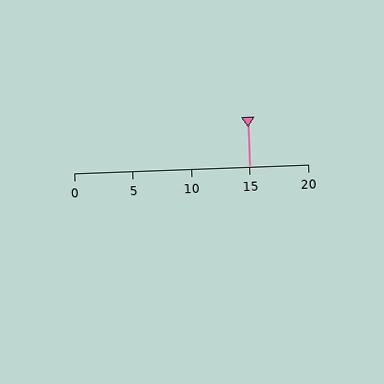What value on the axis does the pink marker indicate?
The marker indicates approximately 15.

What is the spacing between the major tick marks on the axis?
The major ticks are spaced 5 apart.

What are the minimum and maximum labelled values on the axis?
The axis runs from 0 to 20.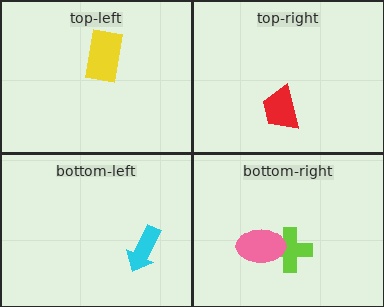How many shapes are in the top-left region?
1.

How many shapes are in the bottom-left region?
1.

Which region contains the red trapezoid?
The top-right region.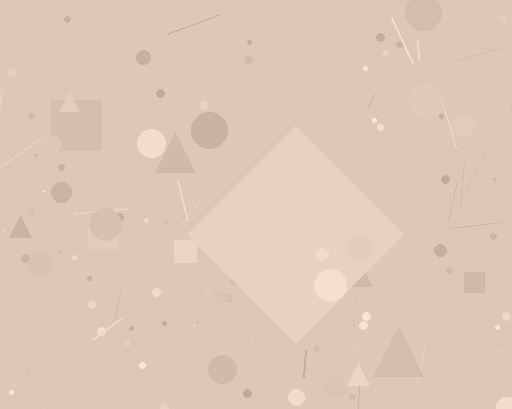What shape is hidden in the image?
A diamond is hidden in the image.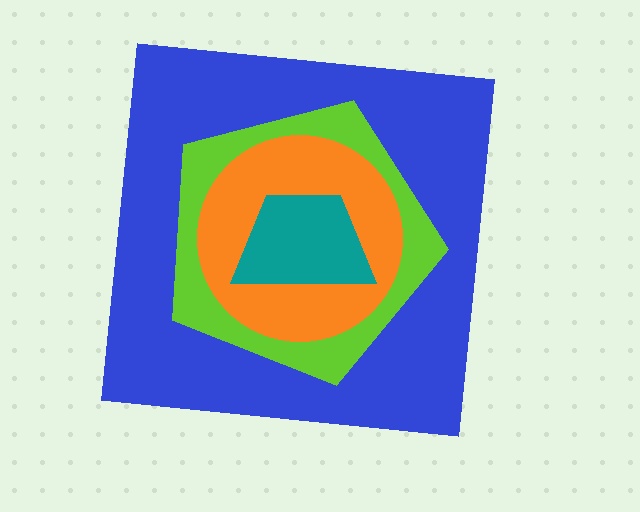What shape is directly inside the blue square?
The lime pentagon.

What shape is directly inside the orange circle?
The teal trapezoid.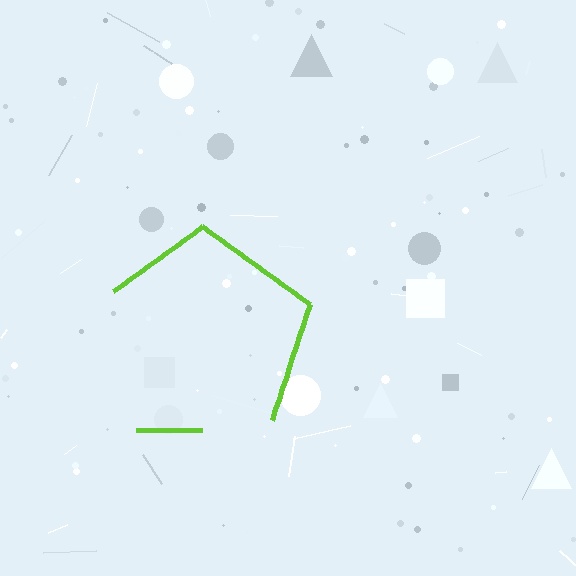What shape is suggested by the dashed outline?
The dashed outline suggests a pentagon.